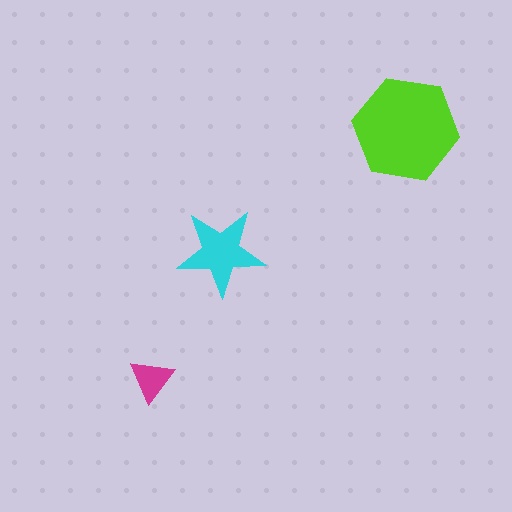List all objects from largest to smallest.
The lime hexagon, the cyan star, the magenta triangle.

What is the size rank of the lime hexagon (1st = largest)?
1st.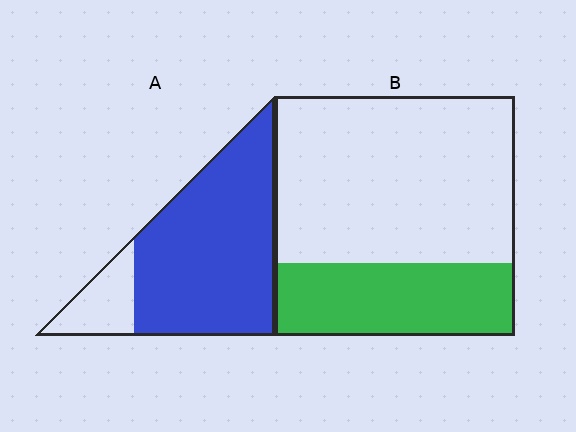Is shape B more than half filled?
No.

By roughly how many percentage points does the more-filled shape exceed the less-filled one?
By roughly 50 percentage points (A over B).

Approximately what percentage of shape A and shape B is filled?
A is approximately 85% and B is approximately 30%.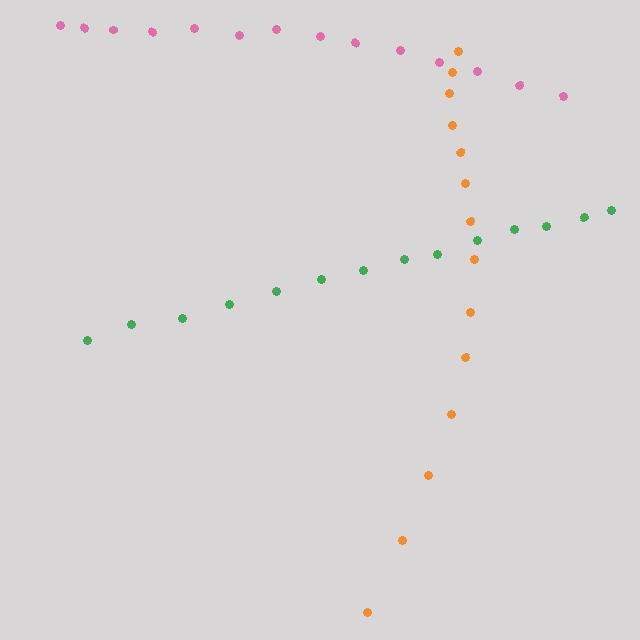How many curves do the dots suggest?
There are 3 distinct paths.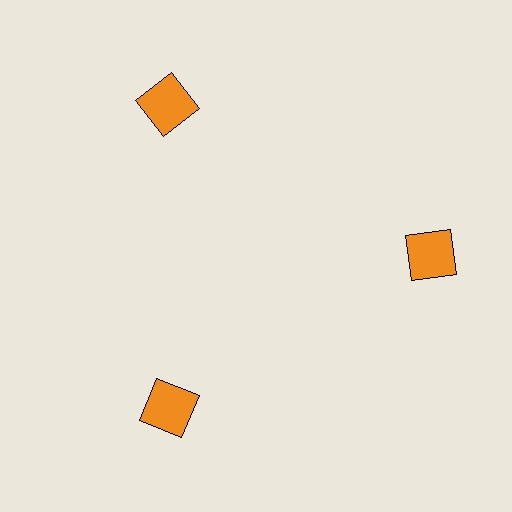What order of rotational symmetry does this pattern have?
This pattern has 3-fold rotational symmetry.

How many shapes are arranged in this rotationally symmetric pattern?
There are 3 shapes, arranged in 3 groups of 1.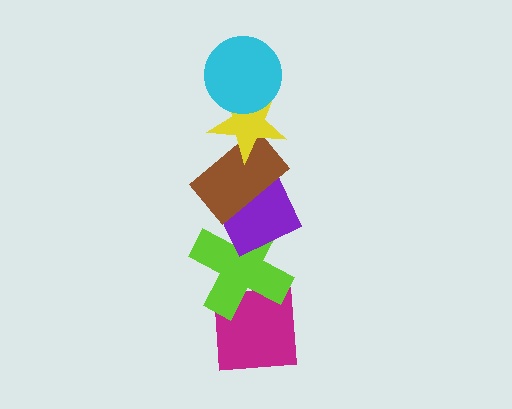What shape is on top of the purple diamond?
The brown rectangle is on top of the purple diamond.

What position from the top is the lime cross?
The lime cross is 5th from the top.